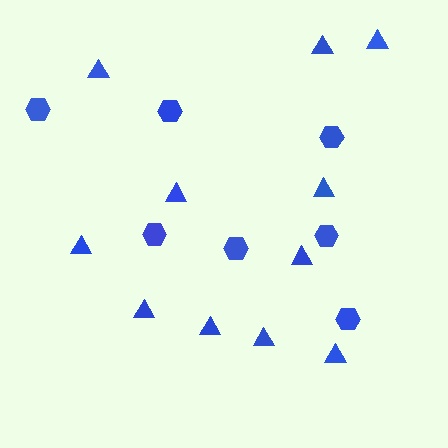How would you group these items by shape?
There are 2 groups: one group of triangles (11) and one group of hexagons (7).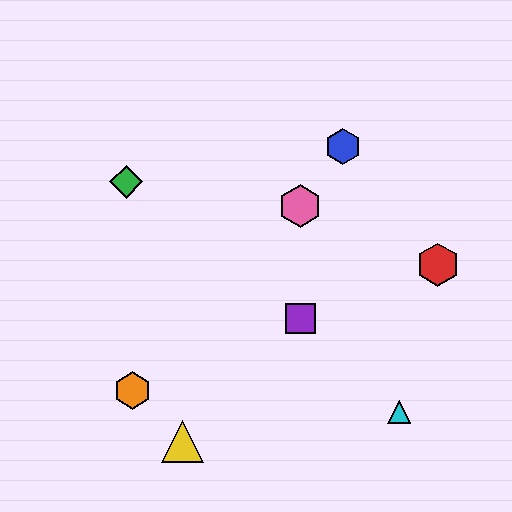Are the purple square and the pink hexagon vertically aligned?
Yes, both are at x≈300.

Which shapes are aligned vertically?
The purple square, the pink hexagon are aligned vertically.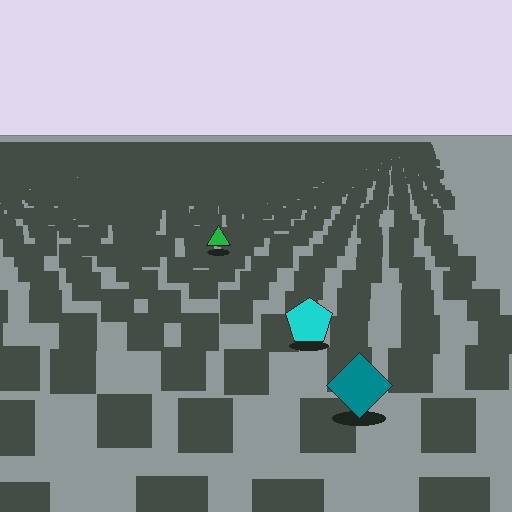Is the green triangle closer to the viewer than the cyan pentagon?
No. The cyan pentagon is closer — you can tell from the texture gradient: the ground texture is coarser near it.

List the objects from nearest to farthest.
From nearest to farthest: the teal diamond, the cyan pentagon, the green triangle.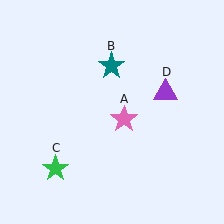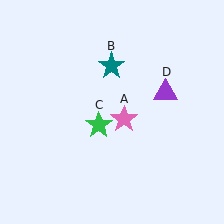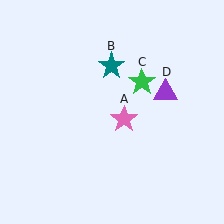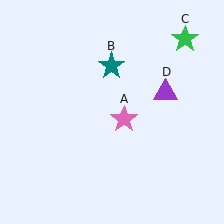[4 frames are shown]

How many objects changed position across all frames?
1 object changed position: green star (object C).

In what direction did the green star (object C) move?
The green star (object C) moved up and to the right.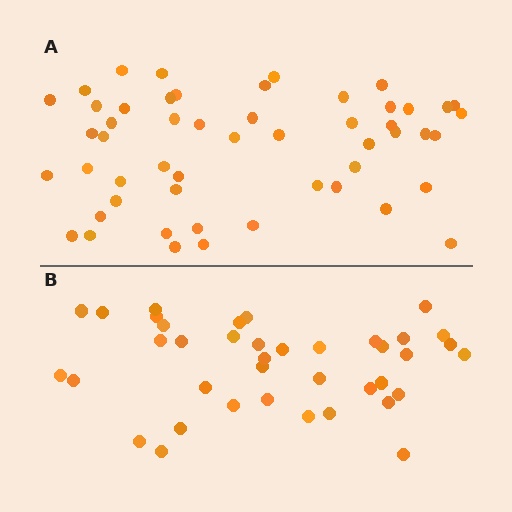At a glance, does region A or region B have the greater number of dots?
Region A (the top region) has more dots.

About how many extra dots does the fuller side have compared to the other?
Region A has approximately 15 more dots than region B.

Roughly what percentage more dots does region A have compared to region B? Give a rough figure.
About 35% more.